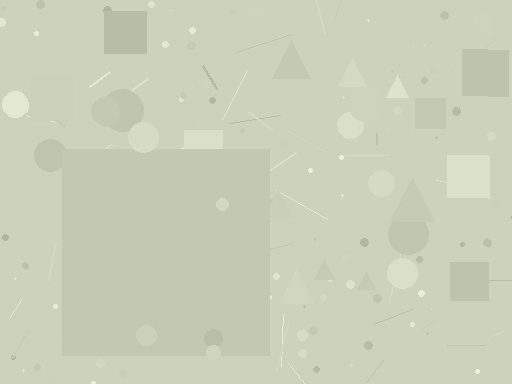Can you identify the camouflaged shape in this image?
The camouflaged shape is a square.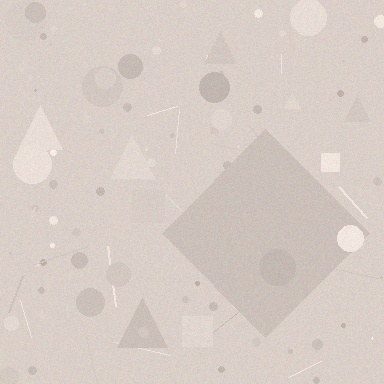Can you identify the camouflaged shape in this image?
The camouflaged shape is a diamond.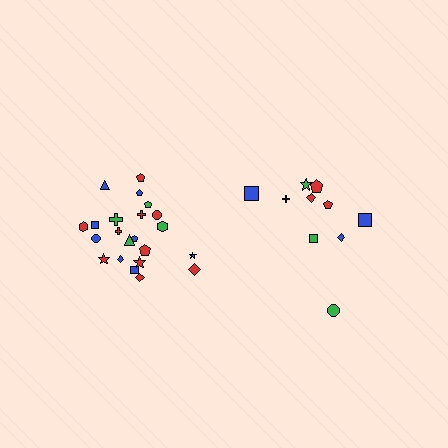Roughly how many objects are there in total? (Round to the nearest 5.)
Roughly 30 objects in total.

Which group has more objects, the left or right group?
The left group.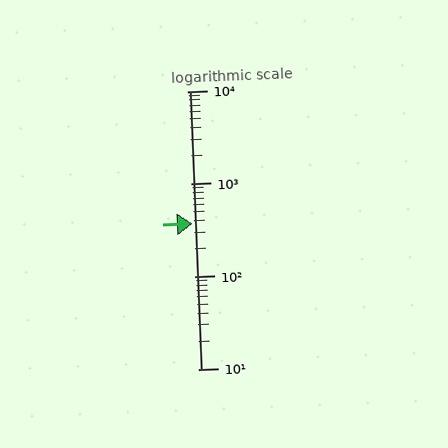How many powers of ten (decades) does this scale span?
The scale spans 3 decades, from 10 to 10000.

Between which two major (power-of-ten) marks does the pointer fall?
The pointer is between 100 and 1000.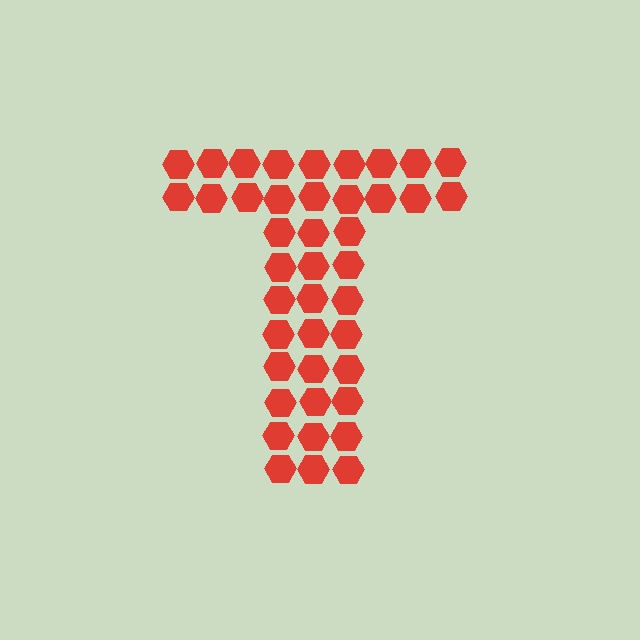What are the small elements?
The small elements are hexagons.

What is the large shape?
The large shape is the letter T.